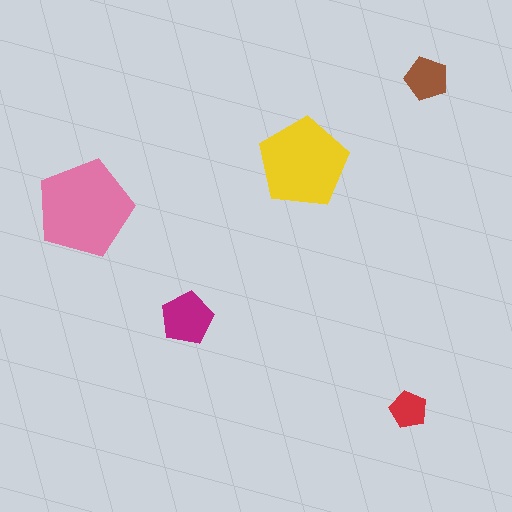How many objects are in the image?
There are 5 objects in the image.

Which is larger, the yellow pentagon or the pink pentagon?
The pink one.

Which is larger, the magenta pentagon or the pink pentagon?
The pink one.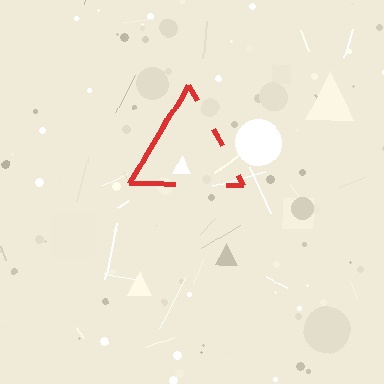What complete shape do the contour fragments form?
The contour fragments form a triangle.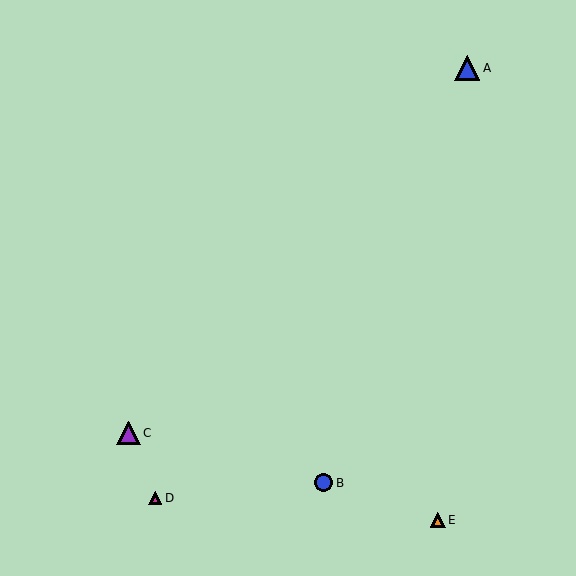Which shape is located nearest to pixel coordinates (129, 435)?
The purple triangle (labeled C) at (128, 433) is nearest to that location.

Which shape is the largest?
The blue triangle (labeled A) is the largest.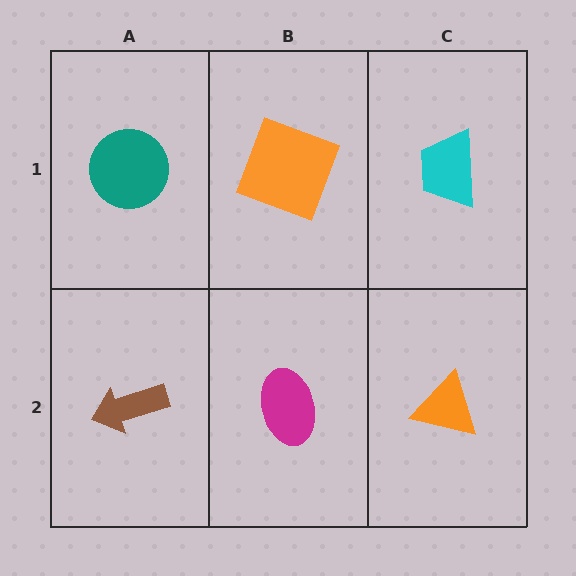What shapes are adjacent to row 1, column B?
A magenta ellipse (row 2, column B), a teal circle (row 1, column A), a cyan trapezoid (row 1, column C).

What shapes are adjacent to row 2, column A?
A teal circle (row 1, column A), a magenta ellipse (row 2, column B).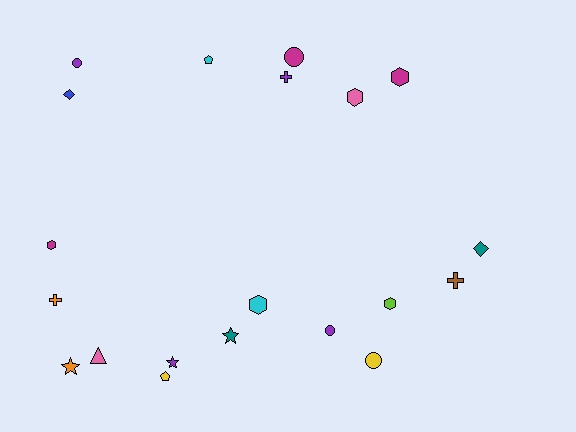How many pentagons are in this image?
There are 2 pentagons.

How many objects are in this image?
There are 20 objects.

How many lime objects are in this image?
There is 1 lime object.